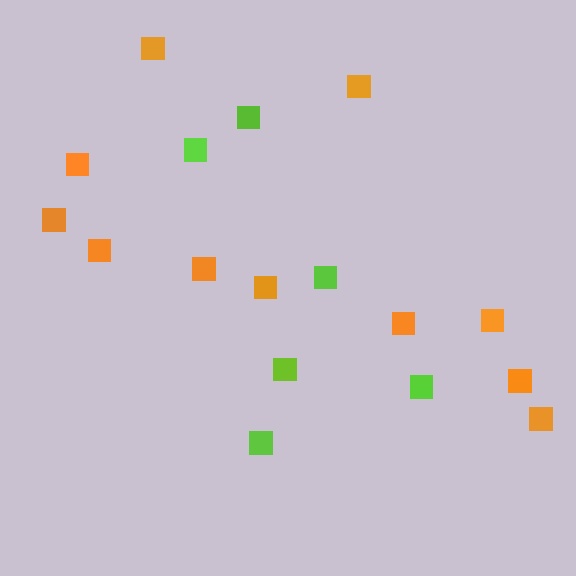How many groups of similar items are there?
There are 2 groups: one group of lime squares (6) and one group of orange squares (11).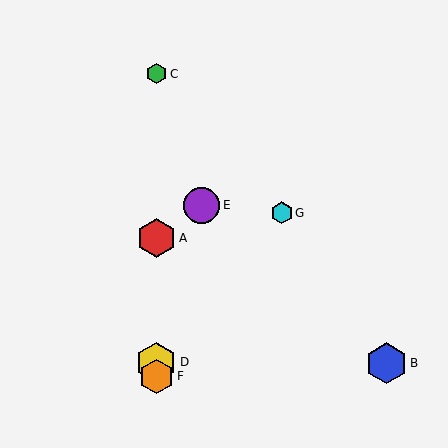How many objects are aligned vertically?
4 objects (A, C, D, F) are aligned vertically.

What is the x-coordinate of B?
Object B is at x≈387.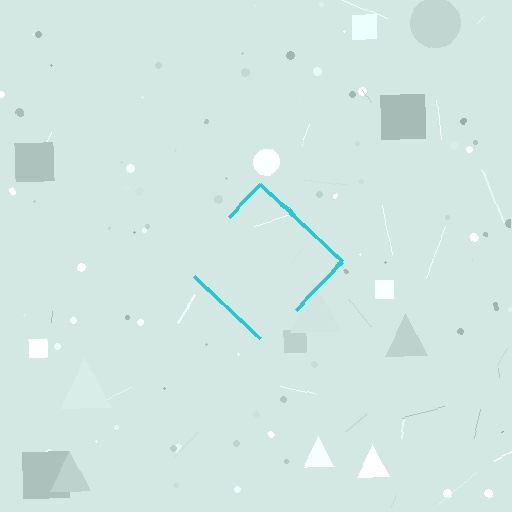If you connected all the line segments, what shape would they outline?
They would outline a diamond.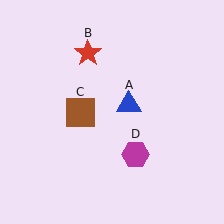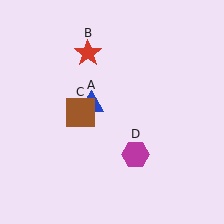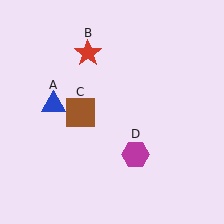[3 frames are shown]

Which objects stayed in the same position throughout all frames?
Red star (object B) and brown square (object C) and magenta hexagon (object D) remained stationary.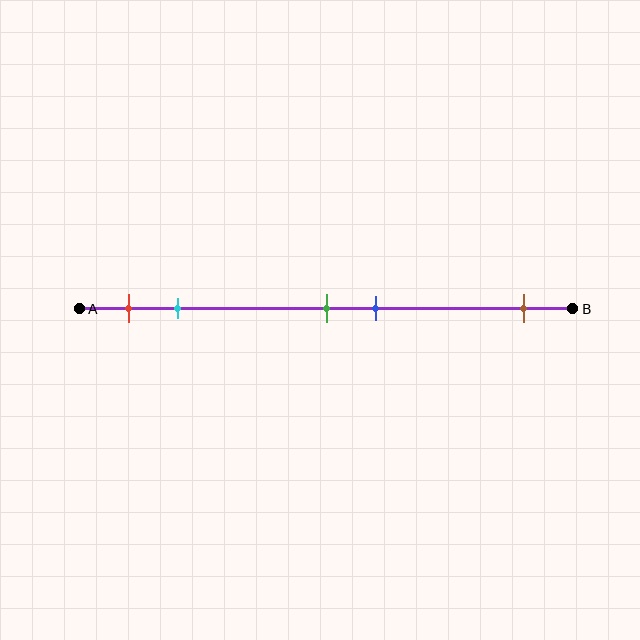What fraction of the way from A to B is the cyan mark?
The cyan mark is approximately 20% (0.2) of the way from A to B.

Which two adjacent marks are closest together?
The green and blue marks are the closest adjacent pair.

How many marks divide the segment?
There are 5 marks dividing the segment.